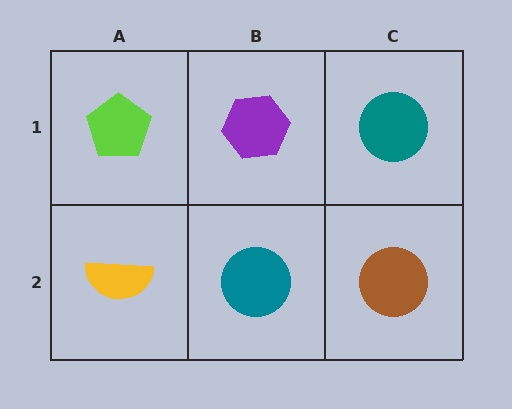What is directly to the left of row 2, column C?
A teal circle.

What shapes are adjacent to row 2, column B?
A purple hexagon (row 1, column B), a yellow semicircle (row 2, column A), a brown circle (row 2, column C).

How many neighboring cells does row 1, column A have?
2.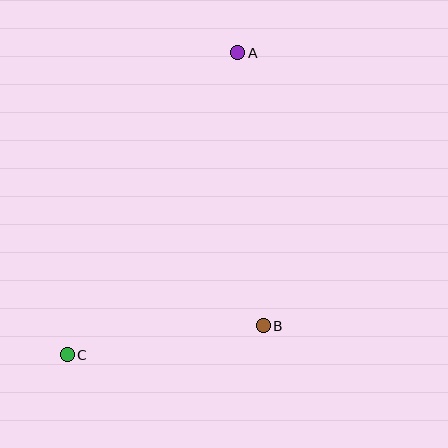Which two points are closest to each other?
Points B and C are closest to each other.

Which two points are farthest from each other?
Points A and C are farthest from each other.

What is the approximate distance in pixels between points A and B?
The distance between A and B is approximately 274 pixels.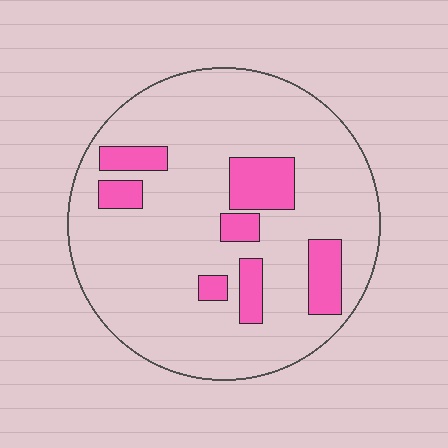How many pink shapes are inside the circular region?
7.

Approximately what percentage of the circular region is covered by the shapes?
Approximately 15%.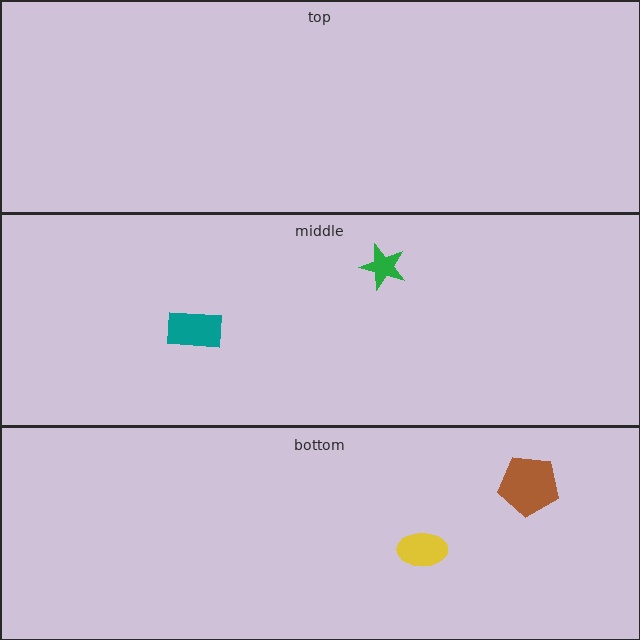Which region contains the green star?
The middle region.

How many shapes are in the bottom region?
2.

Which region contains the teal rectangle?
The middle region.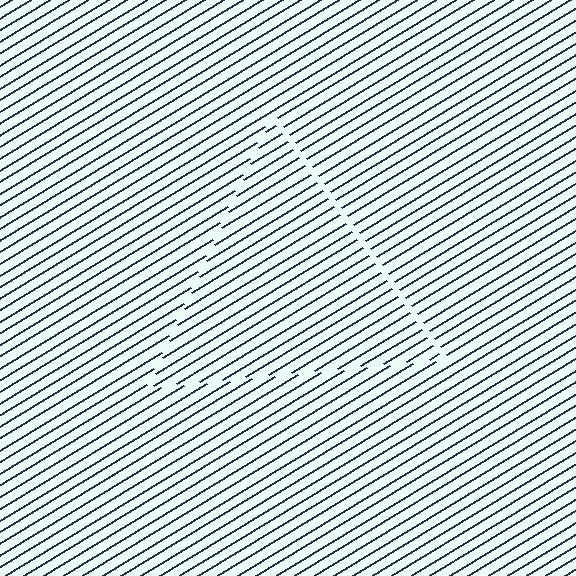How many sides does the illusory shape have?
3 sides — the line-ends trace a triangle.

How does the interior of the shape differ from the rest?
The interior of the shape contains the same grating, shifted by half a period — the contour is defined by the phase discontinuity where line-ends from the inner and outer gratings abut.